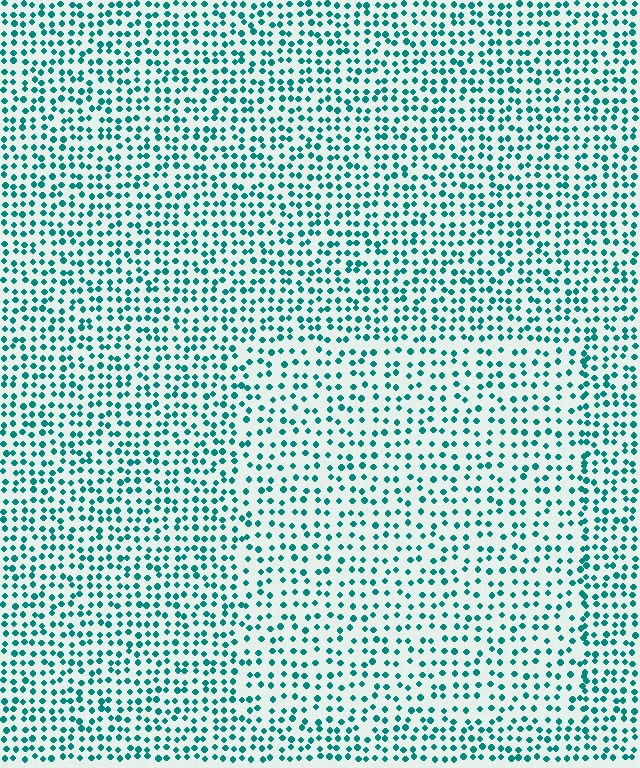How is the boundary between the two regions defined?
The boundary is defined by a change in element density (approximately 1.5x ratio). All elements are the same color, size, and shape.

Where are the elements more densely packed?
The elements are more densely packed outside the rectangle boundary.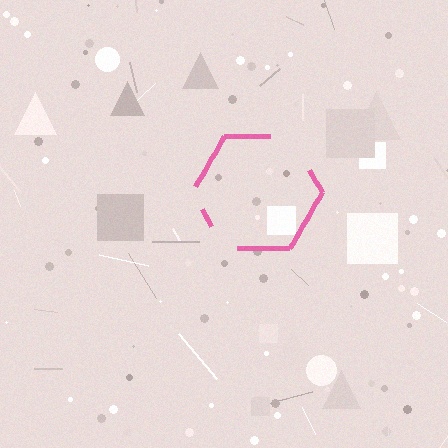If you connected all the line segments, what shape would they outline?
They would outline a hexagon.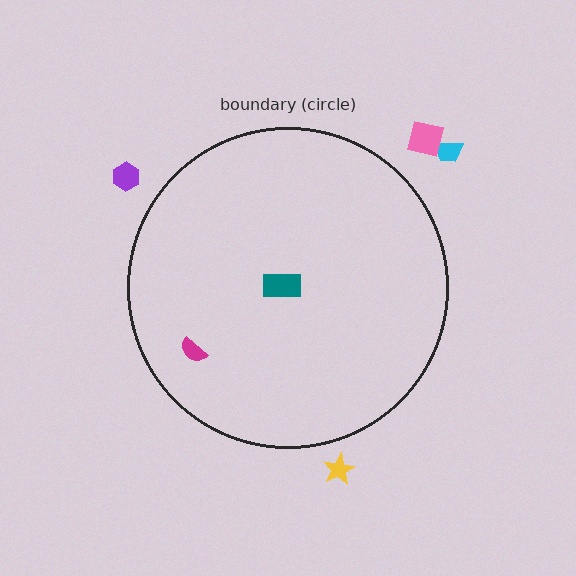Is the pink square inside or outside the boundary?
Outside.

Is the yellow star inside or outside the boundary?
Outside.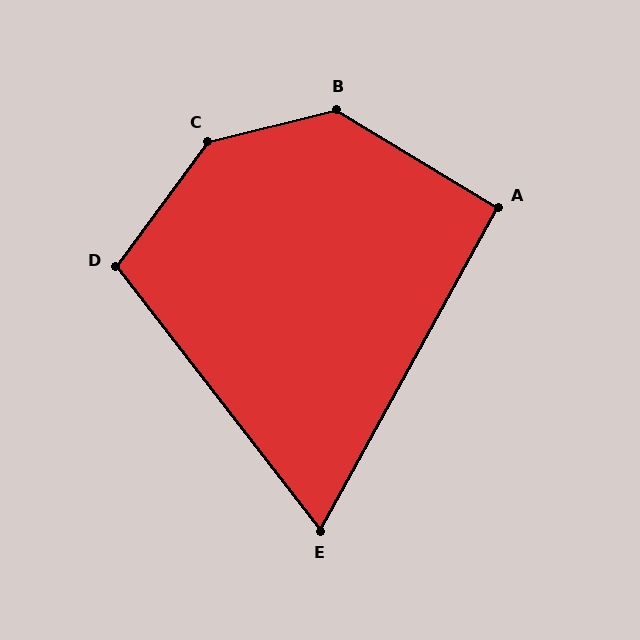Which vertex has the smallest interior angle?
E, at approximately 67 degrees.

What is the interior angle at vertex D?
Approximately 106 degrees (obtuse).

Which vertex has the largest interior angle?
C, at approximately 140 degrees.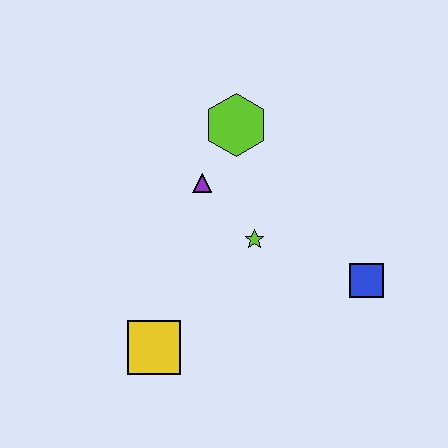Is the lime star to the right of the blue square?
No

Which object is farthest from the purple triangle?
The blue square is farthest from the purple triangle.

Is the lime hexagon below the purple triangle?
No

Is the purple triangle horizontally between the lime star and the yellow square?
Yes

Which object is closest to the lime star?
The purple triangle is closest to the lime star.